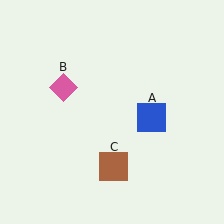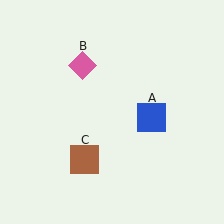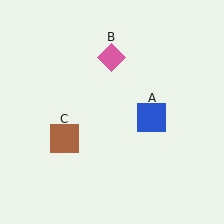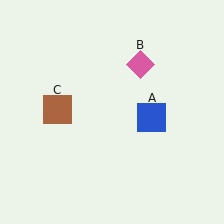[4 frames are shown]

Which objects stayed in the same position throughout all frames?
Blue square (object A) remained stationary.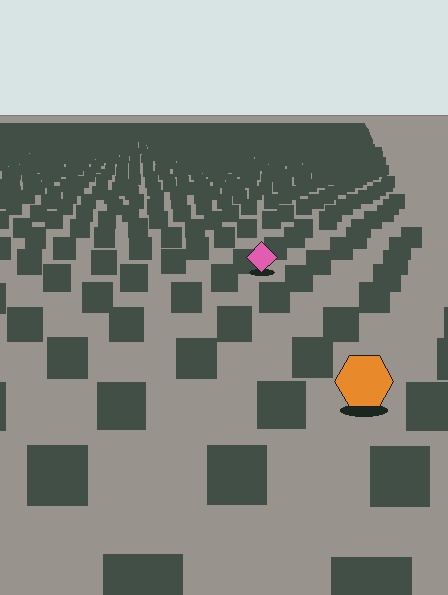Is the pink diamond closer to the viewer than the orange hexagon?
No. The orange hexagon is closer — you can tell from the texture gradient: the ground texture is coarser near it.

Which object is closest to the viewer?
The orange hexagon is closest. The texture marks near it are larger and more spread out.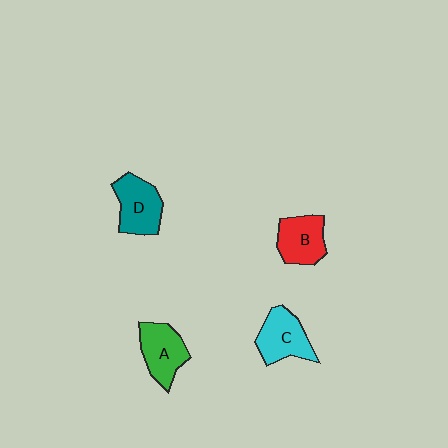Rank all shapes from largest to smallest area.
From largest to smallest: D (teal), C (cyan), A (green), B (red).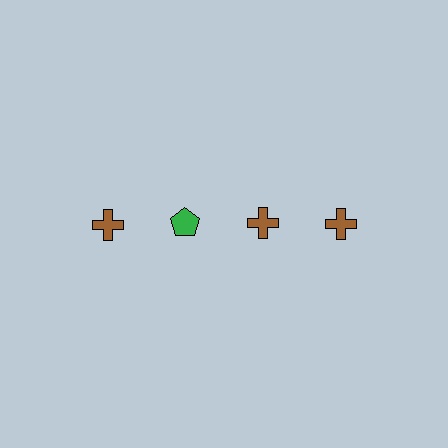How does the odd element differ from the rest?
It differs in both color (green instead of brown) and shape (pentagon instead of cross).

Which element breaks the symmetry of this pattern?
The green pentagon in the top row, second from left column breaks the symmetry. All other shapes are brown crosses.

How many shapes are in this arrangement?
There are 4 shapes arranged in a grid pattern.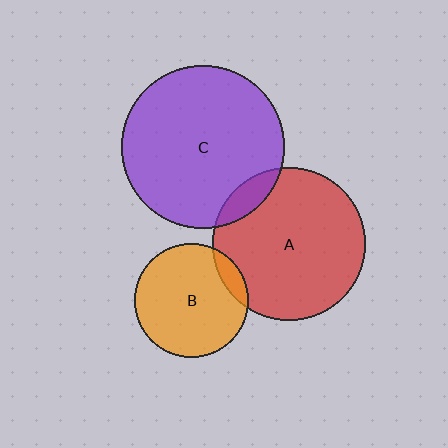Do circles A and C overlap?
Yes.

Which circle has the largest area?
Circle C (purple).